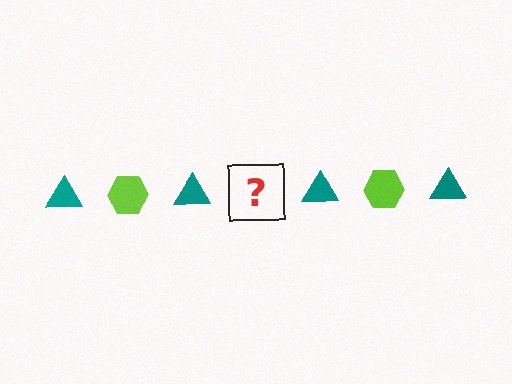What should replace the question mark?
The question mark should be replaced with a lime hexagon.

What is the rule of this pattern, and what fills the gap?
The rule is that the pattern alternates between teal triangle and lime hexagon. The gap should be filled with a lime hexagon.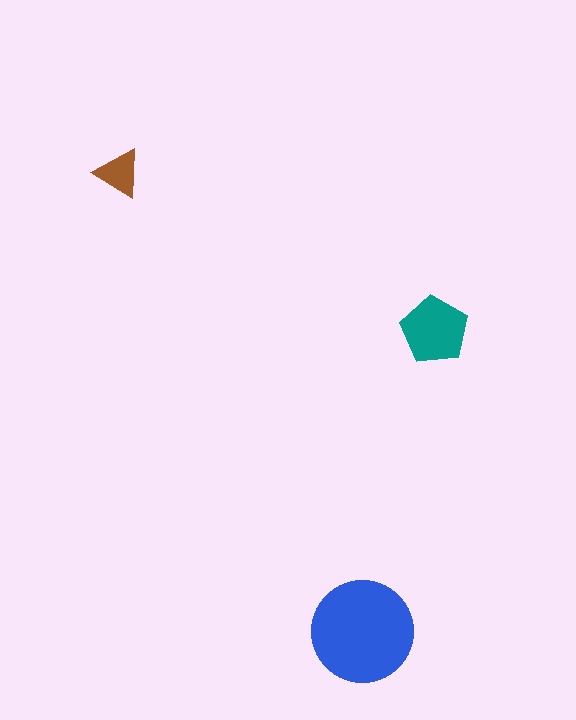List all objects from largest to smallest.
The blue circle, the teal pentagon, the brown triangle.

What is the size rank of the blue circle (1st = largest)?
1st.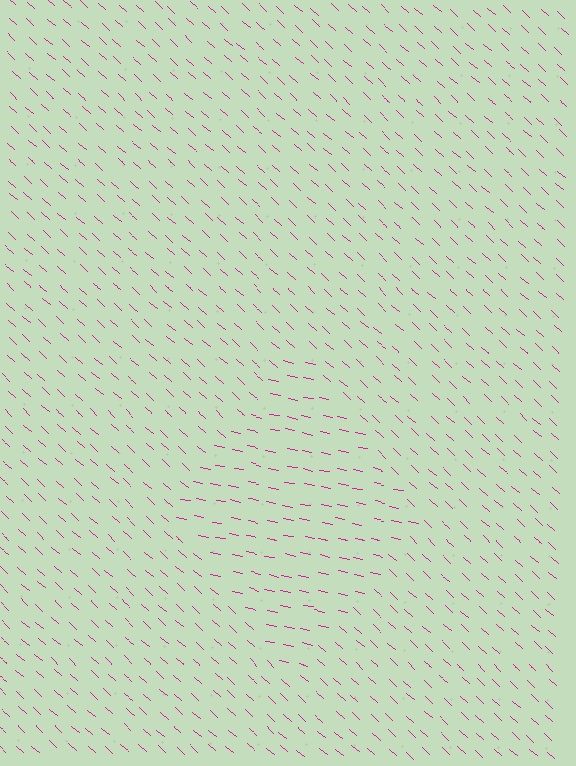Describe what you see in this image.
The image is filled with small magenta line segments. A diamond region in the image has lines oriented differently from the surrounding lines, creating a visible texture boundary.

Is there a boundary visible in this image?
Yes, there is a texture boundary formed by a change in line orientation.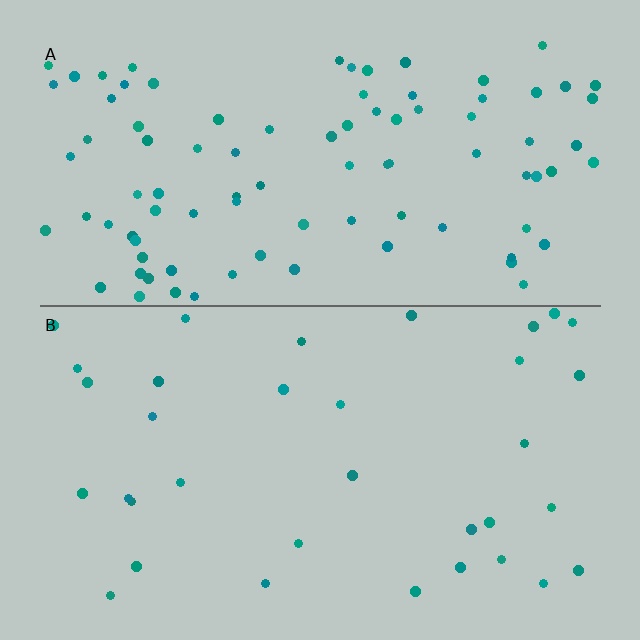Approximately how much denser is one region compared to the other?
Approximately 2.6× — region A over region B.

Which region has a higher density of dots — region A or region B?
A (the top).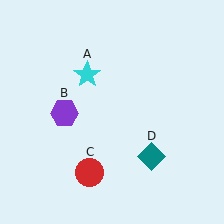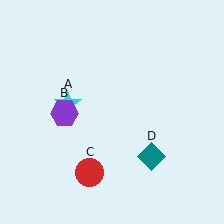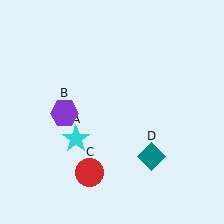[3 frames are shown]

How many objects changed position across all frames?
1 object changed position: cyan star (object A).